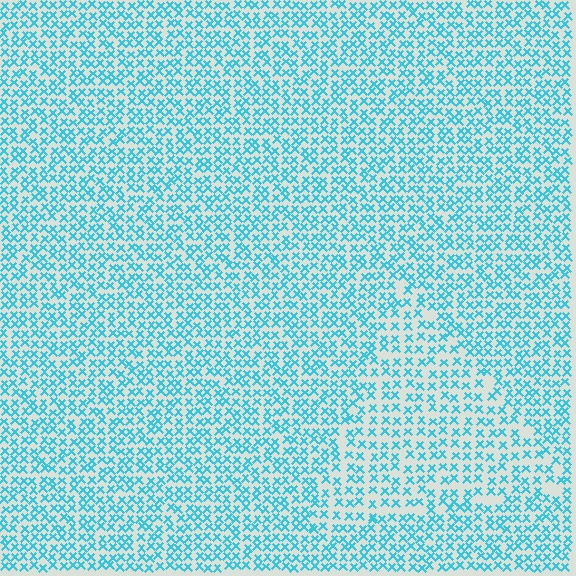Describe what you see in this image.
The image contains small cyan elements arranged at two different densities. A triangle-shaped region is visible where the elements are less densely packed than the surrounding area.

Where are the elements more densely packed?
The elements are more densely packed outside the triangle boundary.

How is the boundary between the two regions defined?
The boundary is defined by a change in element density (approximately 1.5x ratio). All elements are the same color, size, and shape.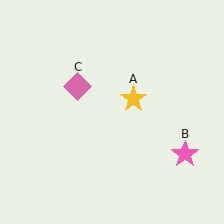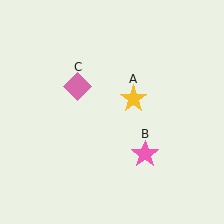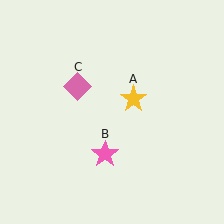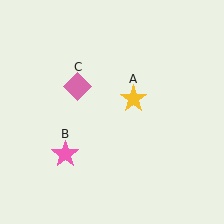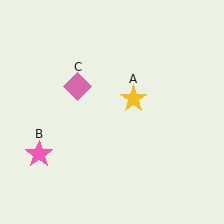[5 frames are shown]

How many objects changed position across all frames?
1 object changed position: pink star (object B).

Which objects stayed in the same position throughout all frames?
Yellow star (object A) and pink diamond (object C) remained stationary.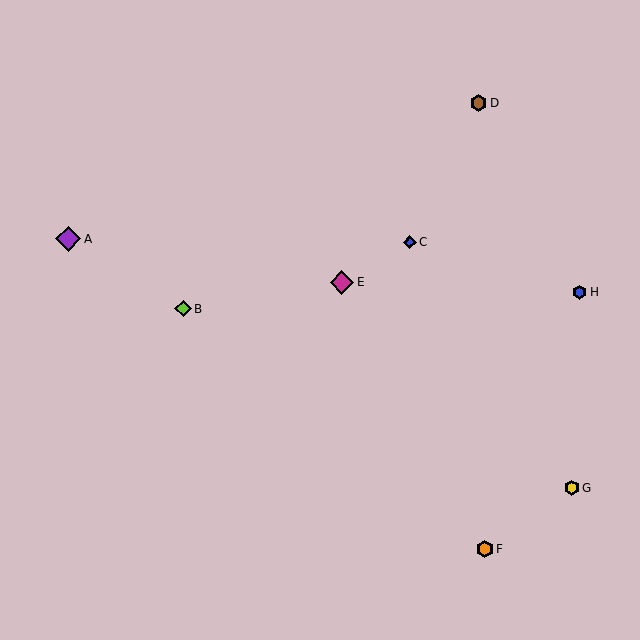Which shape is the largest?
The purple diamond (labeled A) is the largest.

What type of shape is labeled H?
Shape H is a blue hexagon.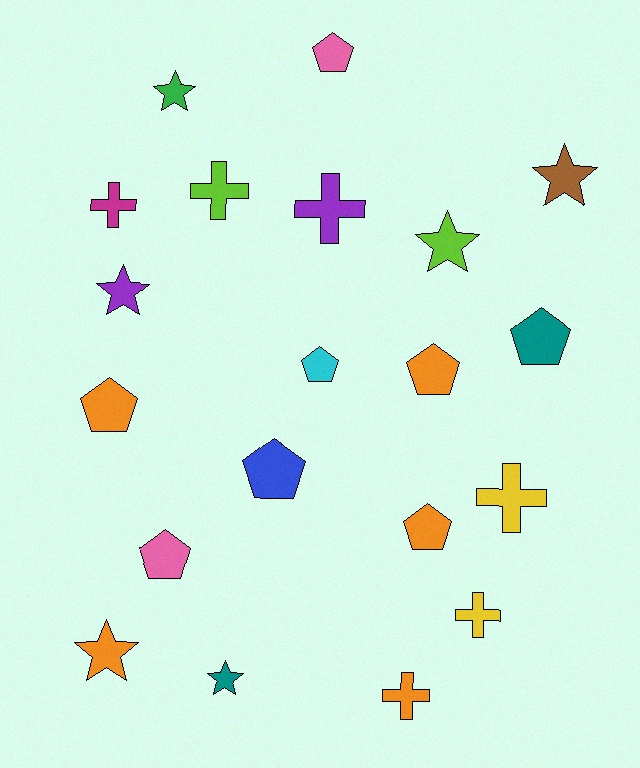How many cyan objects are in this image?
There is 1 cyan object.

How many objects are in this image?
There are 20 objects.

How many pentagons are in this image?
There are 8 pentagons.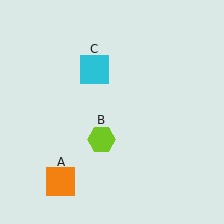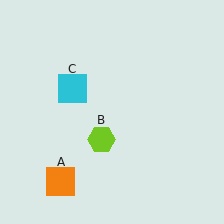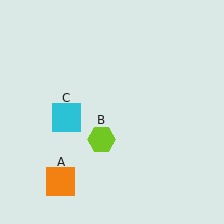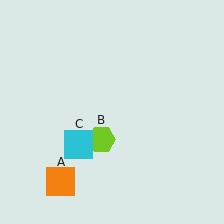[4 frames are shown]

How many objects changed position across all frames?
1 object changed position: cyan square (object C).